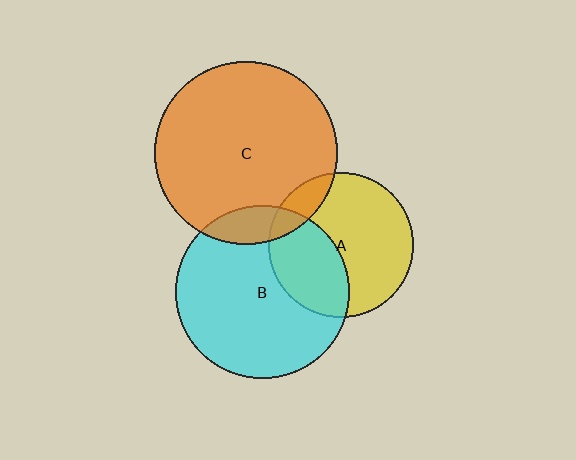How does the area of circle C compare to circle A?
Approximately 1.6 times.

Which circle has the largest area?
Circle C (orange).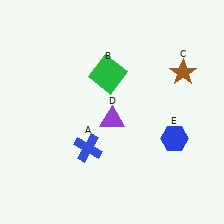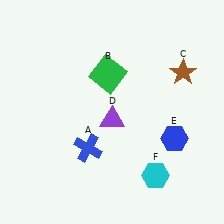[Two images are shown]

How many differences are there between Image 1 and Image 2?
There is 1 difference between the two images.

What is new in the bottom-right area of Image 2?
A cyan hexagon (F) was added in the bottom-right area of Image 2.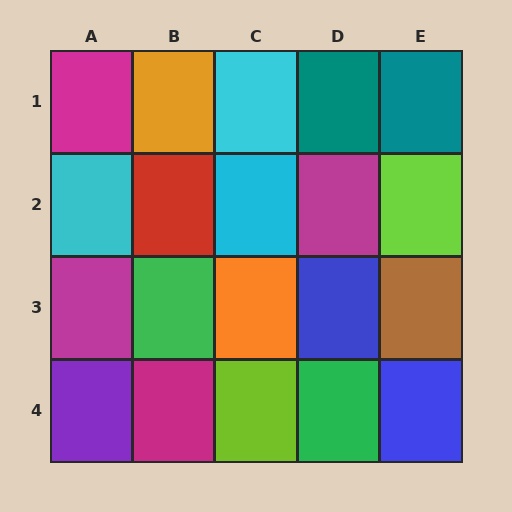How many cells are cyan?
3 cells are cyan.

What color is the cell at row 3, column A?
Magenta.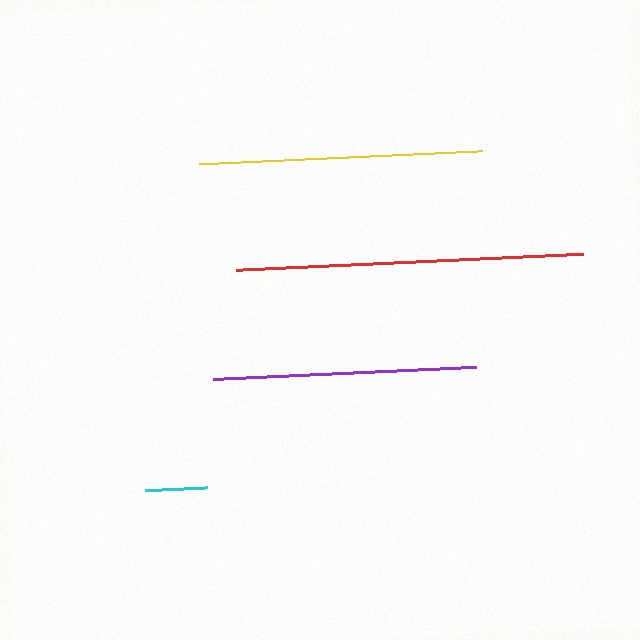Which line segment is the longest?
The red line is the longest at approximately 347 pixels.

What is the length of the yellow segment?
The yellow segment is approximately 284 pixels long.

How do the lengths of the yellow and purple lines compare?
The yellow and purple lines are approximately the same length.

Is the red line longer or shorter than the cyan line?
The red line is longer than the cyan line.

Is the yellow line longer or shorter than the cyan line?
The yellow line is longer than the cyan line.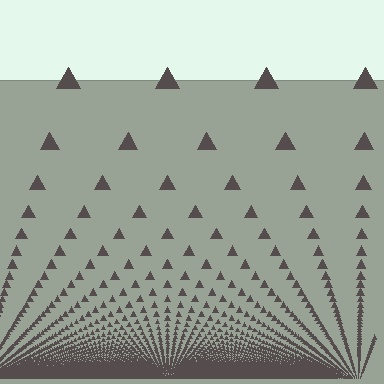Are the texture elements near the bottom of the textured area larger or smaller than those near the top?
Smaller. The gradient is inverted — elements near the bottom are smaller and denser.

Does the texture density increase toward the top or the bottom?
Density increases toward the bottom.